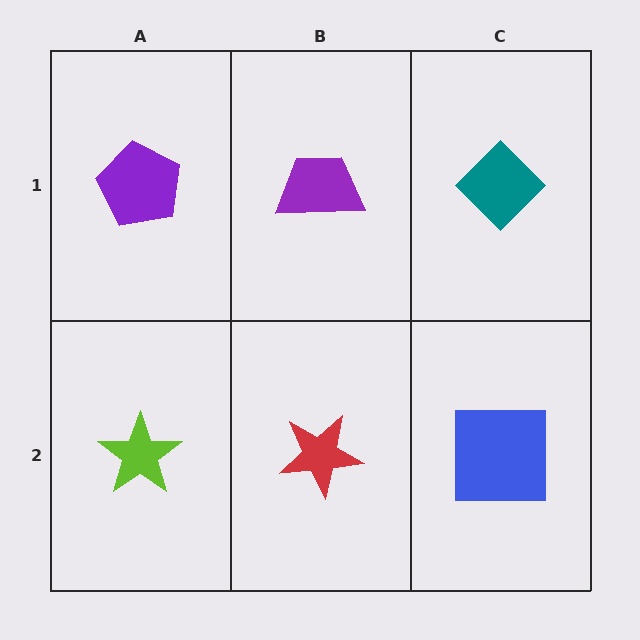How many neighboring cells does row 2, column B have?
3.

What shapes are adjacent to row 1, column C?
A blue square (row 2, column C), a purple trapezoid (row 1, column B).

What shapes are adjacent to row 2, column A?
A purple pentagon (row 1, column A), a red star (row 2, column B).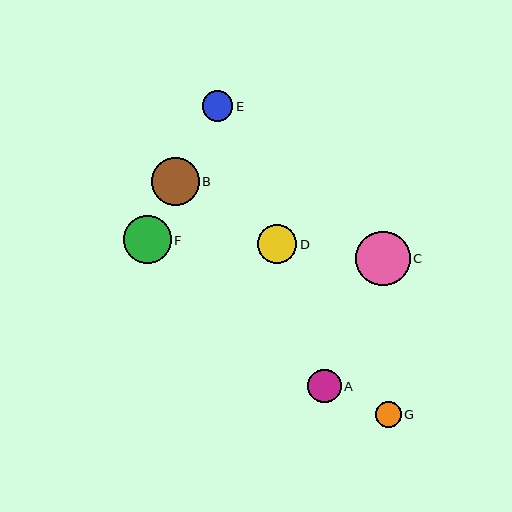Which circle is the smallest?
Circle G is the smallest with a size of approximately 26 pixels.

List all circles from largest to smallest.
From largest to smallest: C, F, B, D, A, E, G.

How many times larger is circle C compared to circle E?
Circle C is approximately 1.8 times the size of circle E.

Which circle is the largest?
Circle C is the largest with a size of approximately 54 pixels.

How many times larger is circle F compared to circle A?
Circle F is approximately 1.4 times the size of circle A.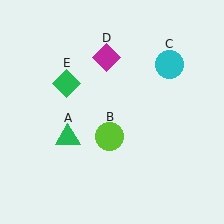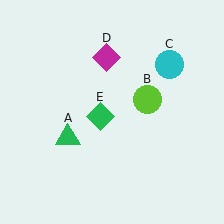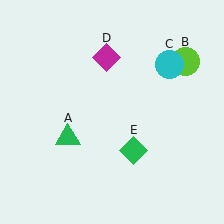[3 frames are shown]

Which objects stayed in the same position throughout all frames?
Green triangle (object A) and cyan circle (object C) and magenta diamond (object D) remained stationary.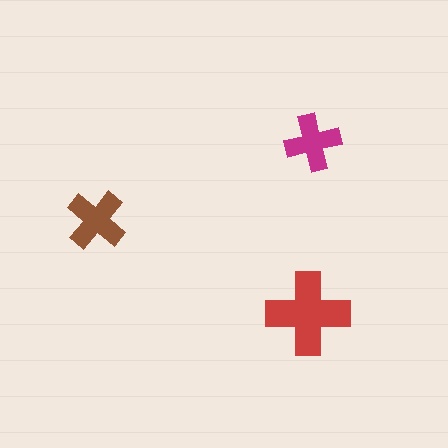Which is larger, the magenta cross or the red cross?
The red one.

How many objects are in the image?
There are 3 objects in the image.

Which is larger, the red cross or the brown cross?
The red one.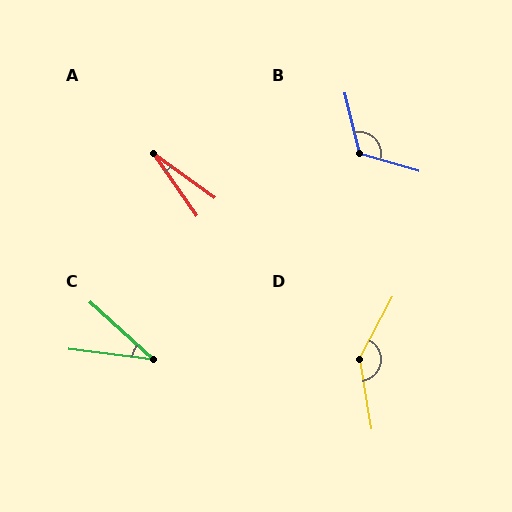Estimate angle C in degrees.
Approximately 35 degrees.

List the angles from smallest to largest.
A (19°), C (35°), B (120°), D (143°).